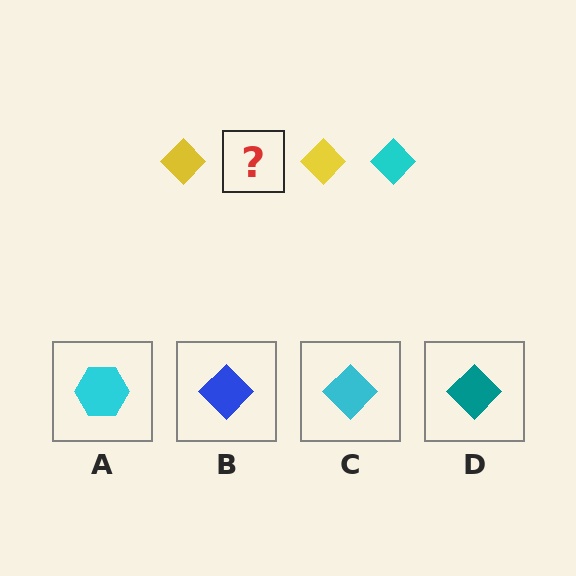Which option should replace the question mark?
Option C.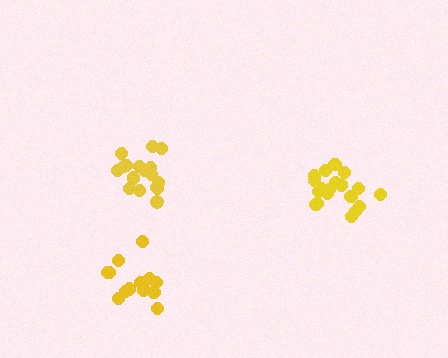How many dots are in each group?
Group 1: 17 dots, Group 2: 20 dots, Group 3: 14 dots (51 total).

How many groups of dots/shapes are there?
There are 3 groups.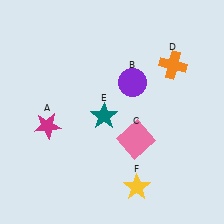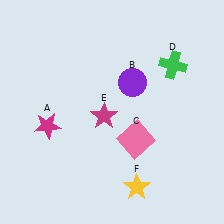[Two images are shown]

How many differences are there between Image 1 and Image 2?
There are 2 differences between the two images.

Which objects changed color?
D changed from orange to green. E changed from teal to magenta.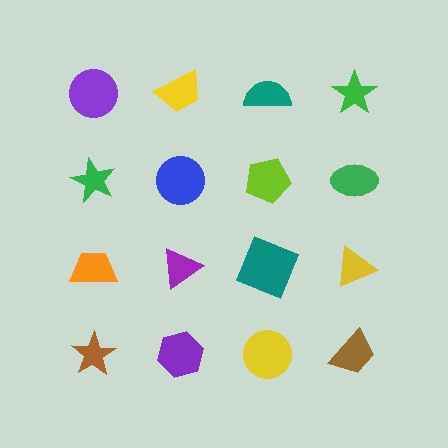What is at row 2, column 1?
A green star.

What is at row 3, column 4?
A yellow triangle.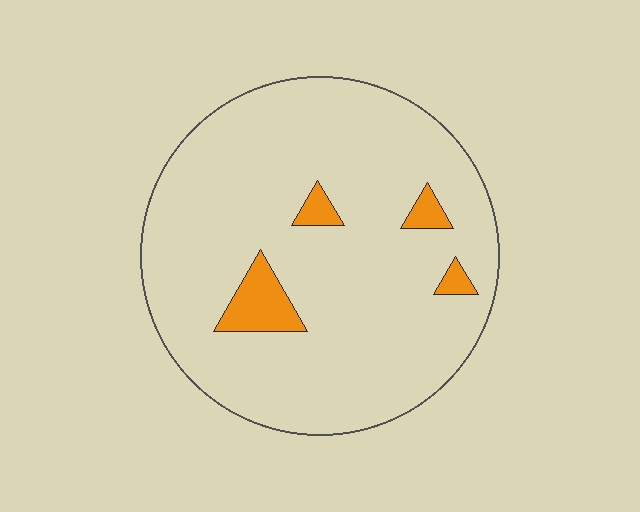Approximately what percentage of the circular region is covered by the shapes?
Approximately 5%.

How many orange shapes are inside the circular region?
4.